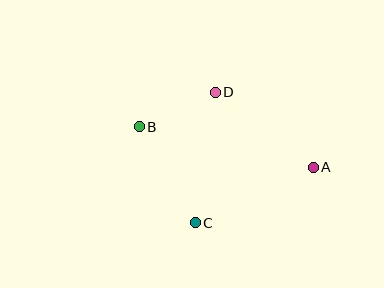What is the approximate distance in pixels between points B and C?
The distance between B and C is approximately 111 pixels.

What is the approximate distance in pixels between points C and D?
The distance between C and D is approximately 132 pixels.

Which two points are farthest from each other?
Points A and B are farthest from each other.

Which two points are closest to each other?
Points B and D are closest to each other.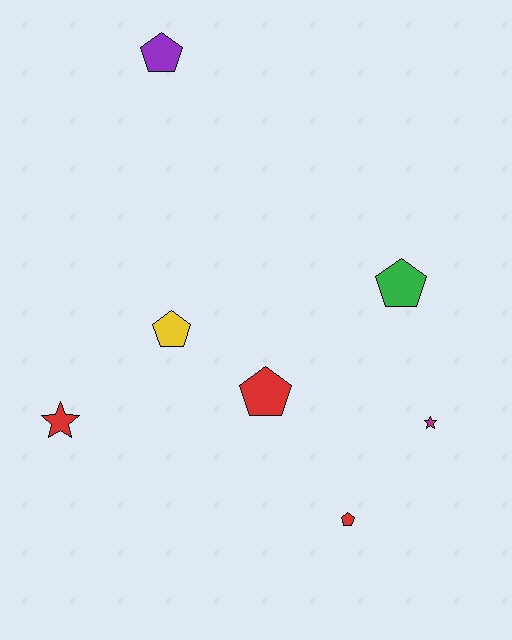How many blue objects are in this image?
There are no blue objects.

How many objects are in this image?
There are 7 objects.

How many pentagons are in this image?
There are 5 pentagons.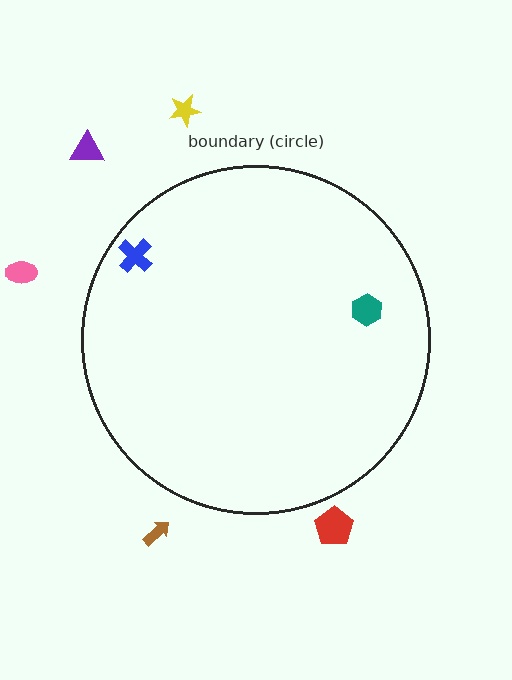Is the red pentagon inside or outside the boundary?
Outside.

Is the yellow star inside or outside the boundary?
Outside.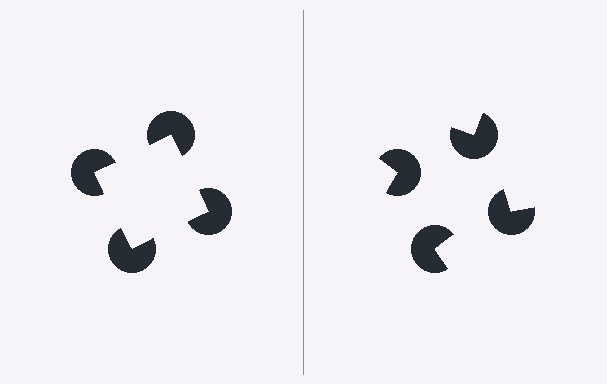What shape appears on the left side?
An illusory square.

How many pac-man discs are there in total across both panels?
8 — 4 on each side.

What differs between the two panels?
The pac-man discs are positioned identically on both sides; only the wedge orientations differ. On the left they align to a square; on the right they are misaligned.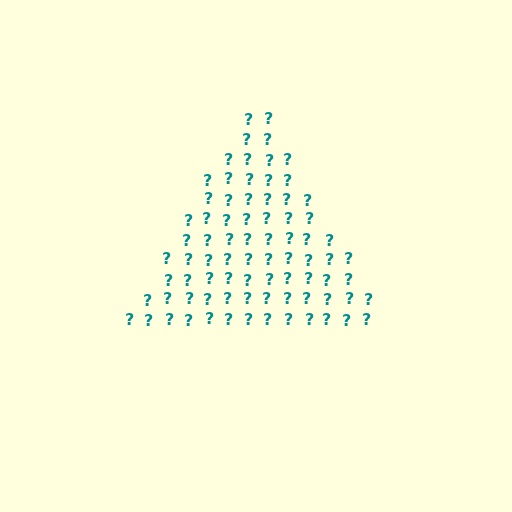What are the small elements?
The small elements are question marks.